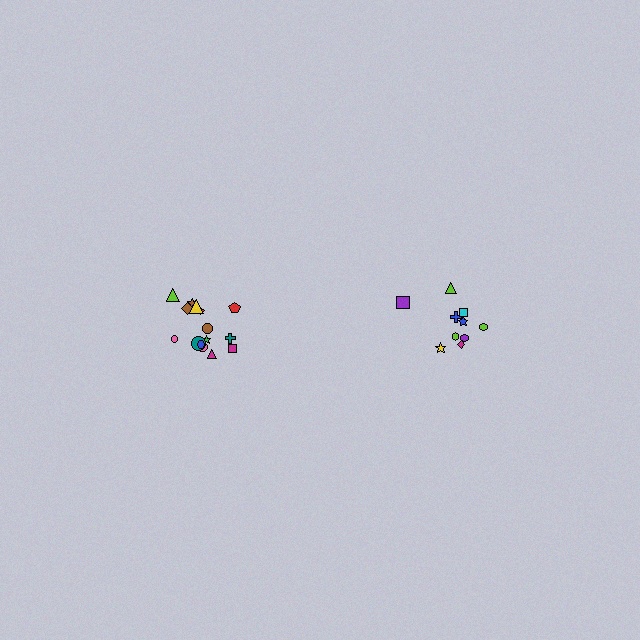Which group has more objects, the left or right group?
The left group.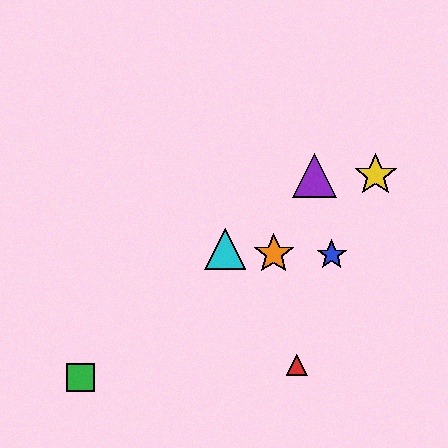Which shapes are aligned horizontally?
The yellow star, the purple triangle are aligned horizontally.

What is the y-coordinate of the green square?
The green square is at y≈378.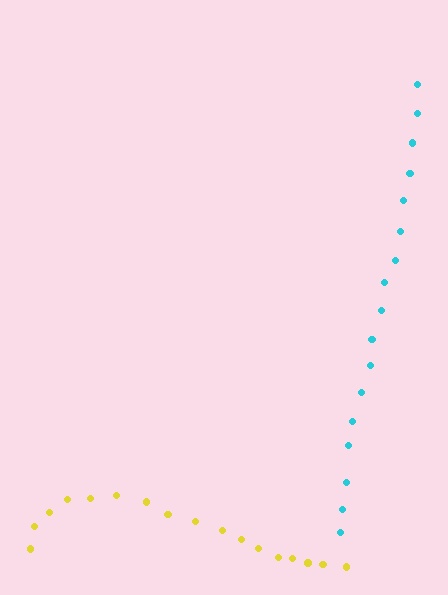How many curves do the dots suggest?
There are 2 distinct paths.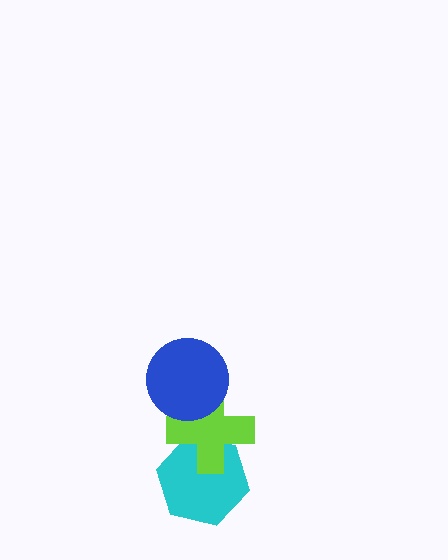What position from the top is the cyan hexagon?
The cyan hexagon is 3rd from the top.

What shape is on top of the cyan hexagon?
The lime cross is on top of the cyan hexagon.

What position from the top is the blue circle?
The blue circle is 1st from the top.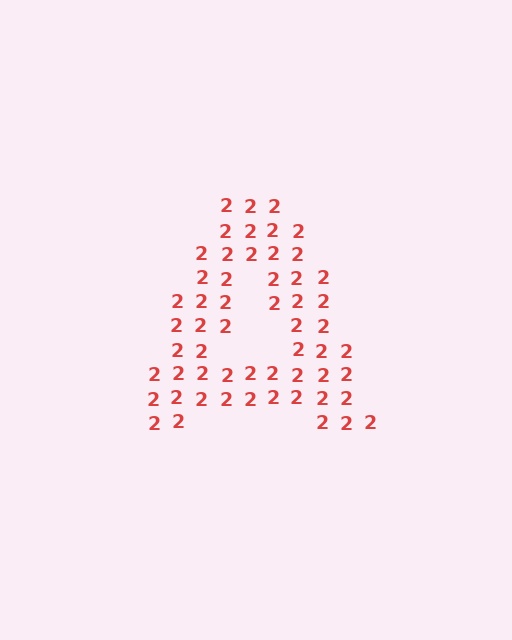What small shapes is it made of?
It is made of small digit 2's.